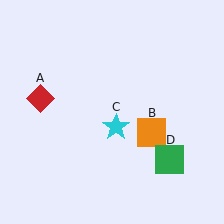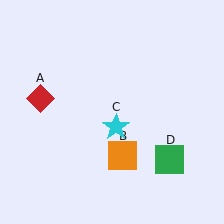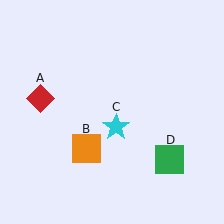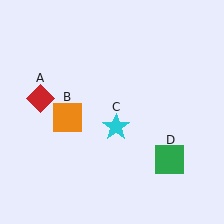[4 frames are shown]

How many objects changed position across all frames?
1 object changed position: orange square (object B).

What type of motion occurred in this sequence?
The orange square (object B) rotated clockwise around the center of the scene.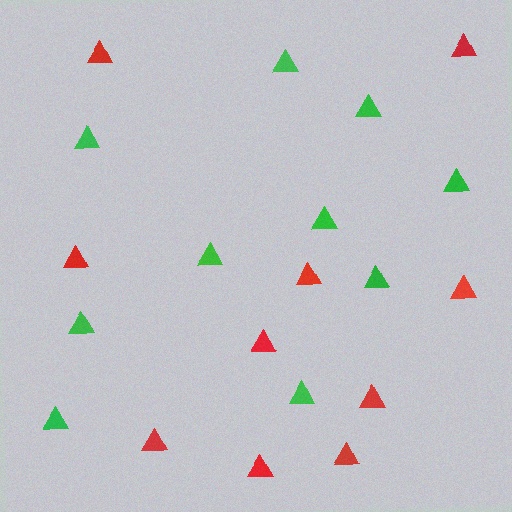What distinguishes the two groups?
There are 2 groups: one group of red triangles (10) and one group of green triangles (10).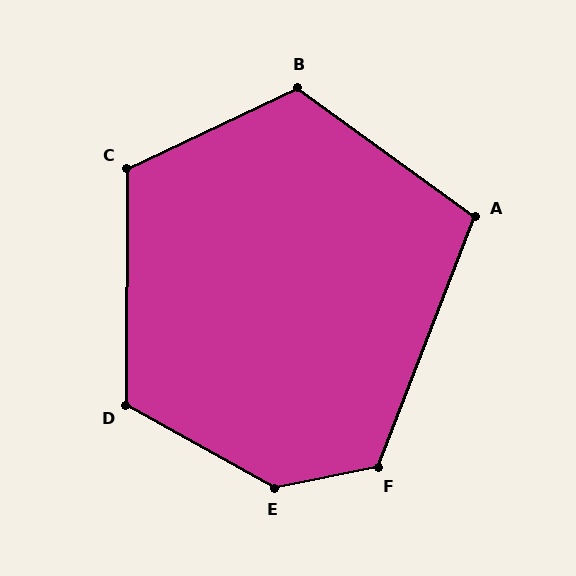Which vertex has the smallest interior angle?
A, at approximately 105 degrees.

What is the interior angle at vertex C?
Approximately 116 degrees (obtuse).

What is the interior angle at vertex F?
Approximately 123 degrees (obtuse).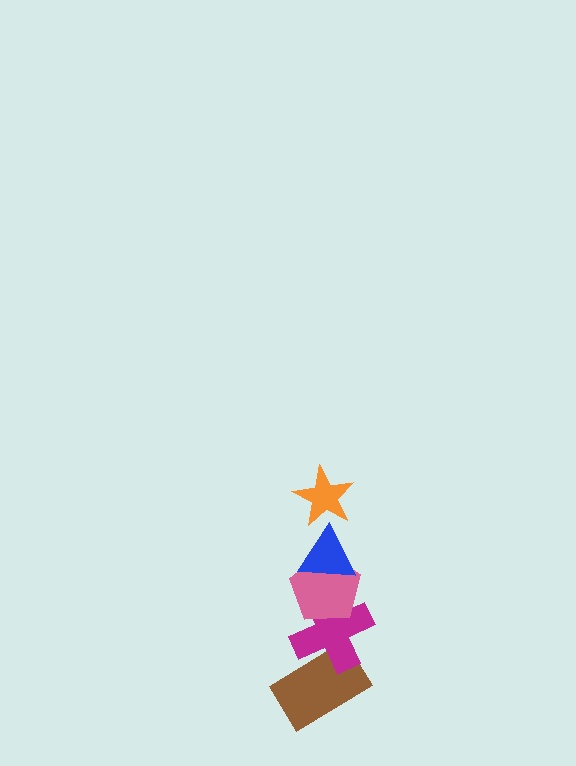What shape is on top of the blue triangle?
The orange star is on top of the blue triangle.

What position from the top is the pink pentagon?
The pink pentagon is 3rd from the top.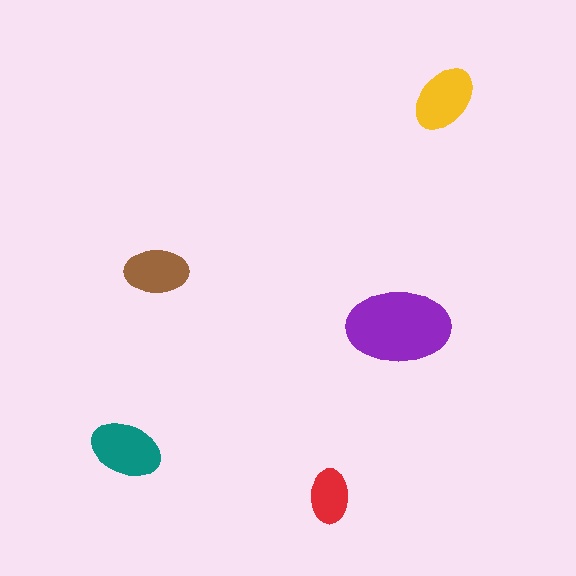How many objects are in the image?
There are 5 objects in the image.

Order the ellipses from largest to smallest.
the purple one, the teal one, the yellow one, the brown one, the red one.